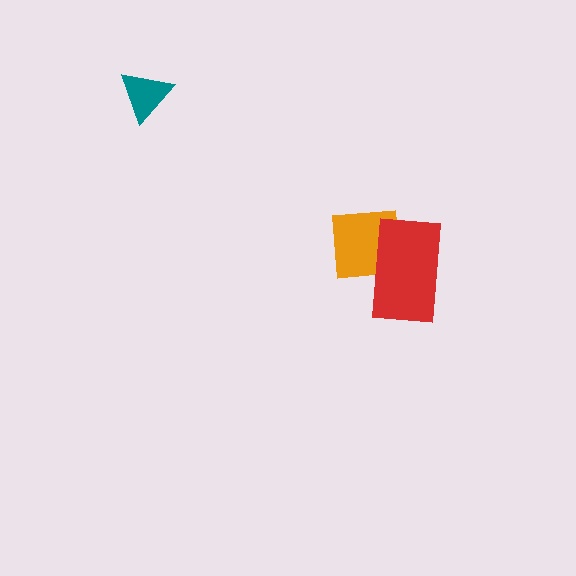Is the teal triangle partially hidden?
No, no other shape covers it.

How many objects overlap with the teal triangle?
0 objects overlap with the teal triangle.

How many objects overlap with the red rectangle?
1 object overlaps with the red rectangle.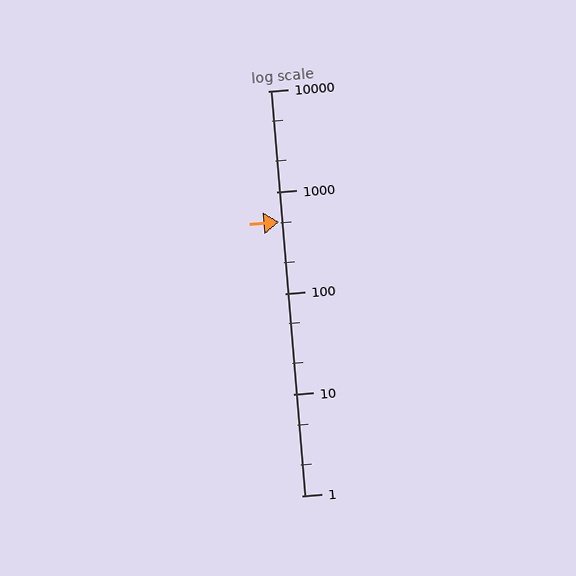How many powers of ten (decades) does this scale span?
The scale spans 4 decades, from 1 to 10000.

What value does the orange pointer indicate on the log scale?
The pointer indicates approximately 510.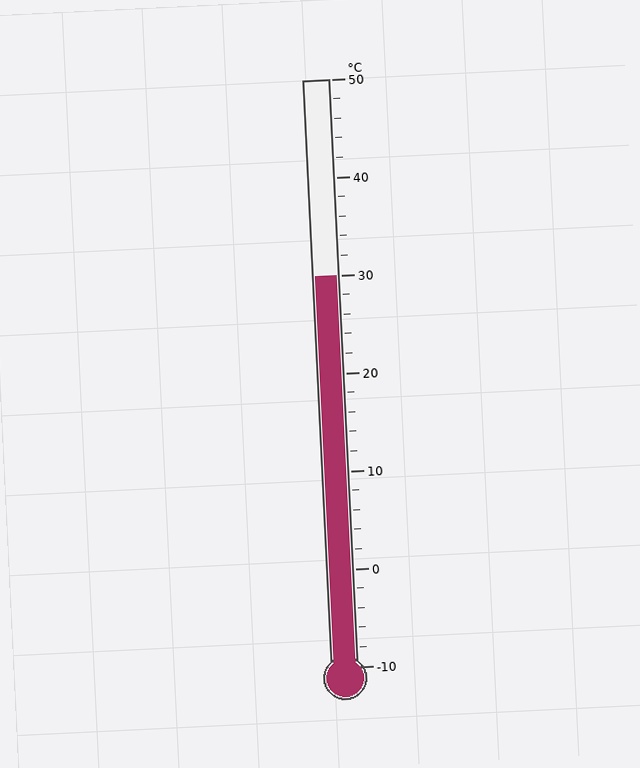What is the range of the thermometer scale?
The thermometer scale ranges from -10°C to 50°C.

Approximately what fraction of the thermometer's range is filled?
The thermometer is filled to approximately 65% of its range.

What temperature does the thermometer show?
The thermometer shows approximately 30°C.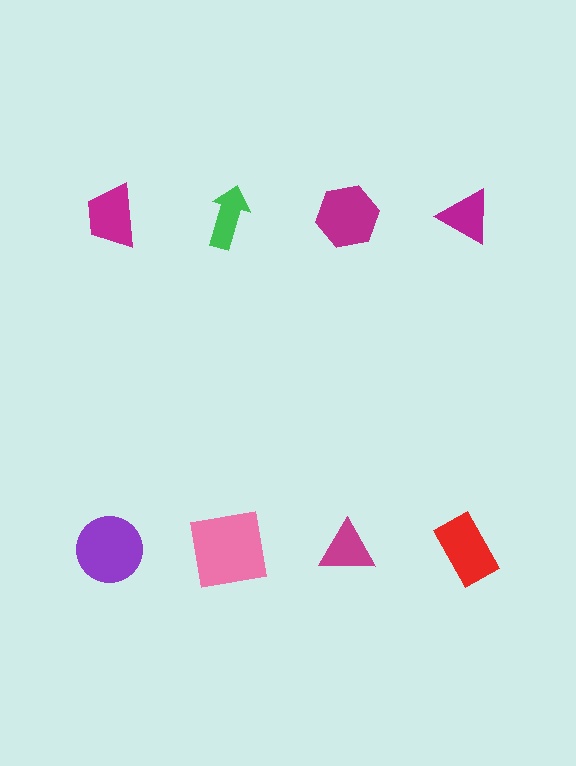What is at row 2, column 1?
A purple circle.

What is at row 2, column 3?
A magenta triangle.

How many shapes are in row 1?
4 shapes.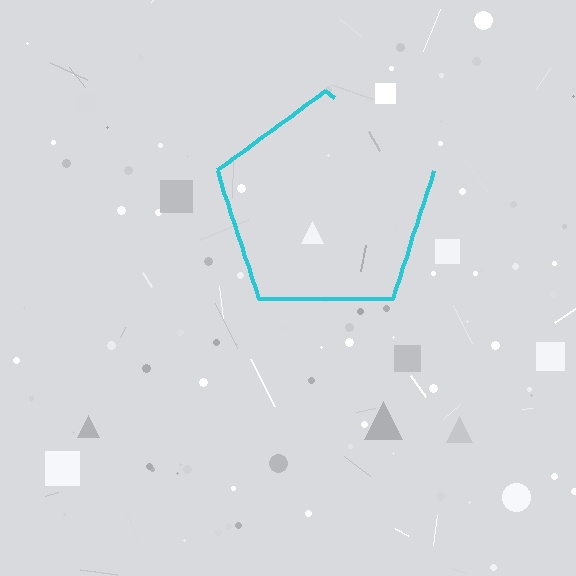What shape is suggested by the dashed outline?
The dashed outline suggests a pentagon.